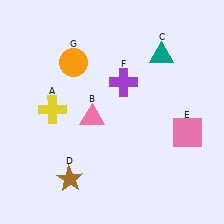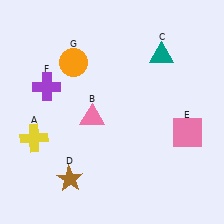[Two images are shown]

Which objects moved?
The objects that moved are: the yellow cross (A), the purple cross (F).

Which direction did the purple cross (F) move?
The purple cross (F) moved left.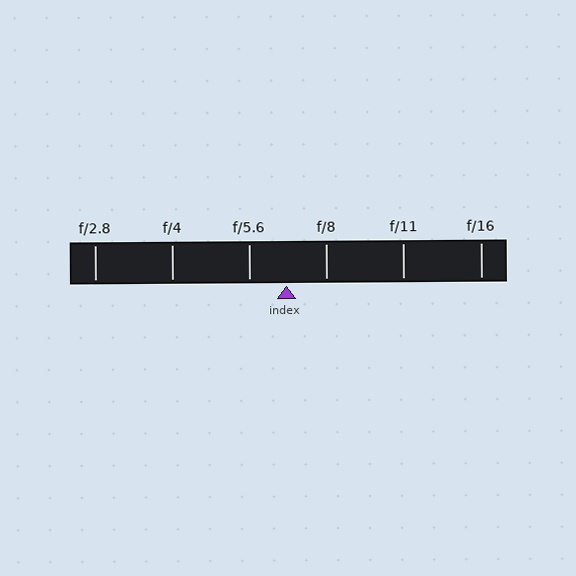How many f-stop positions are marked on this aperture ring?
There are 6 f-stop positions marked.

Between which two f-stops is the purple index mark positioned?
The index mark is between f/5.6 and f/8.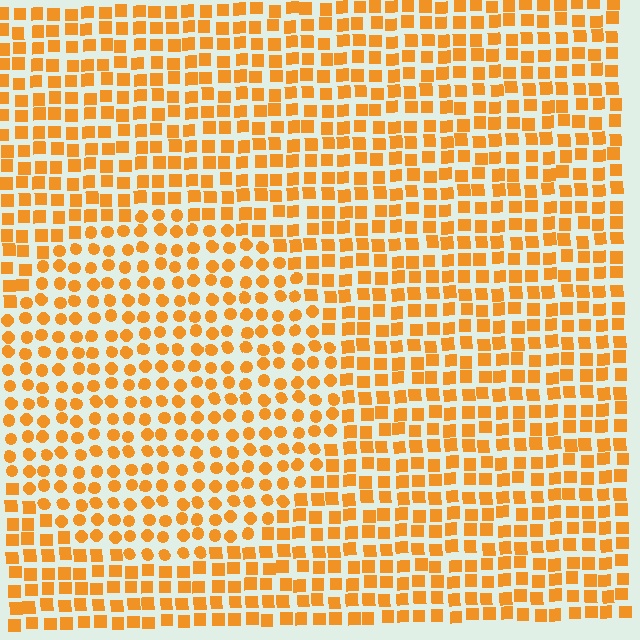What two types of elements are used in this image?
The image uses circles inside the circle region and squares outside it.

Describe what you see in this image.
The image is filled with small orange elements arranged in a uniform grid. A circle-shaped region contains circles, while the surrounding area contains squares. The boundary is defined purely by the change in element shape.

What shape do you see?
I see a circle.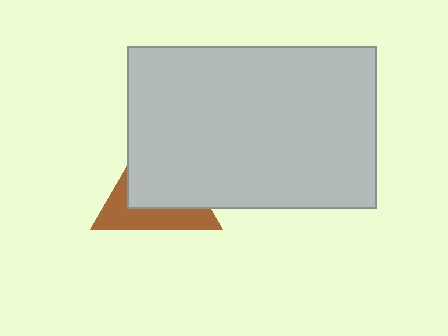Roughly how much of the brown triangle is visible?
A small part of it is visible (roughly 39%).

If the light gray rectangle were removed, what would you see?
You would see the complete brown triangle.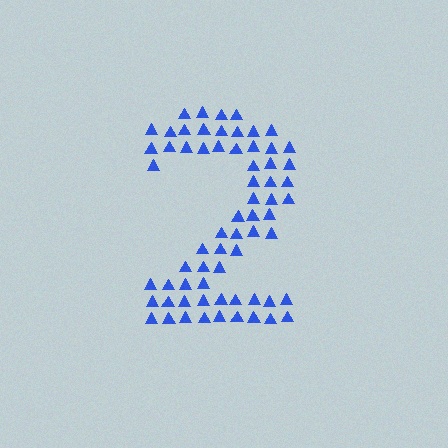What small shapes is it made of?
It is made of small triangles.